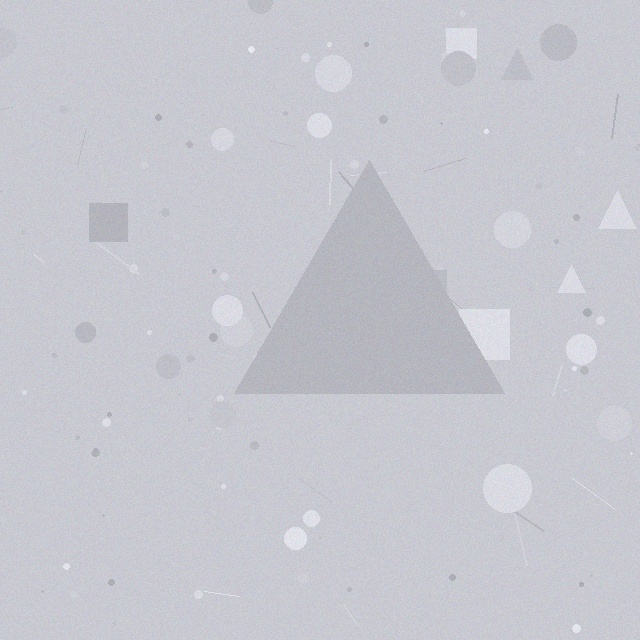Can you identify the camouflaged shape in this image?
The camouflaged shape is a triangle.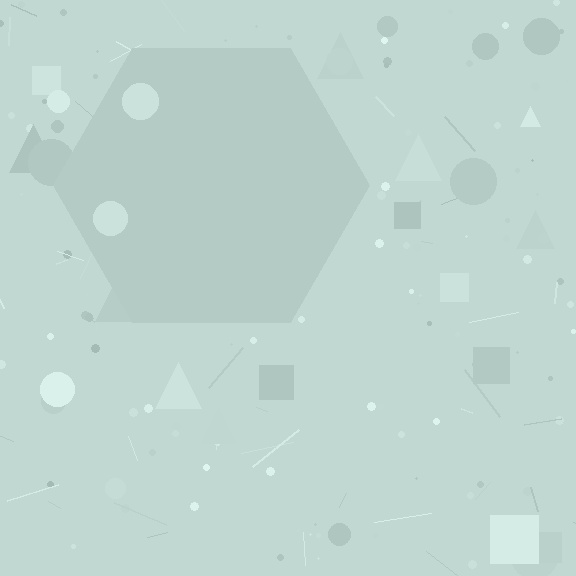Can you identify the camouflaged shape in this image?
The camouflaged shape is a hexagon.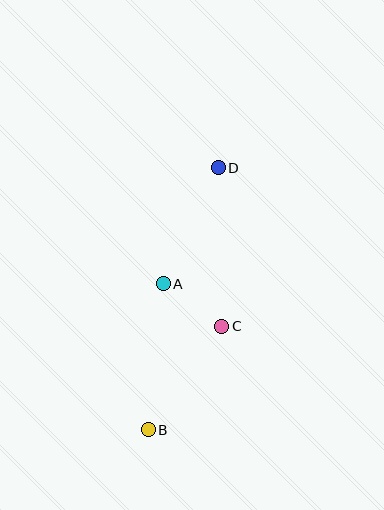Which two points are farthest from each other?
Points B and D are farthest from each other.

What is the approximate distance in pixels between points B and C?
The distance between B and C is approximately 127 pixels.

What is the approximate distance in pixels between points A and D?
The distance between A and D is approximately 129 pixels.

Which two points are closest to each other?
Points A and C are closest to each other.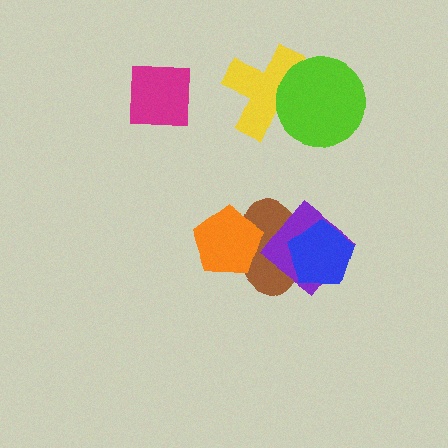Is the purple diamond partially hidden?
Yes, it is partially covered by another shape.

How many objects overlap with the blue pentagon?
2 objects overlap with the blue pentagon.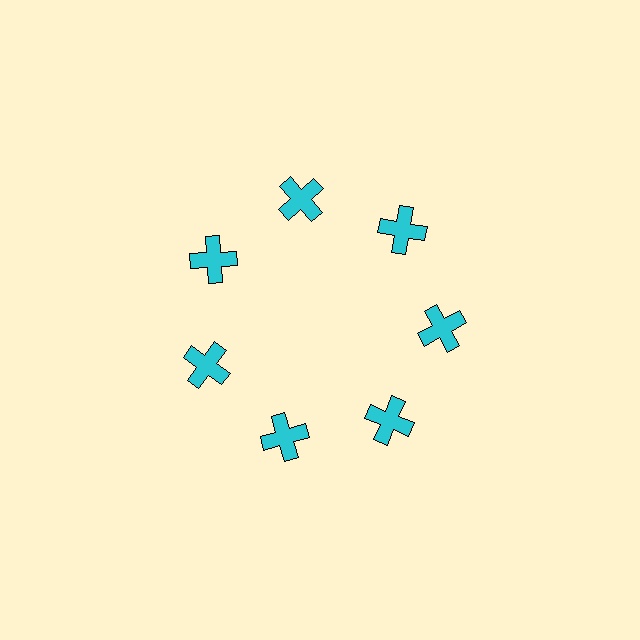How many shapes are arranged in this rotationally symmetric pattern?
There are 7 shapes, arranged in 7 groups of 1.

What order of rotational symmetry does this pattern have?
This pattern has 7-fold rotational symmetry.